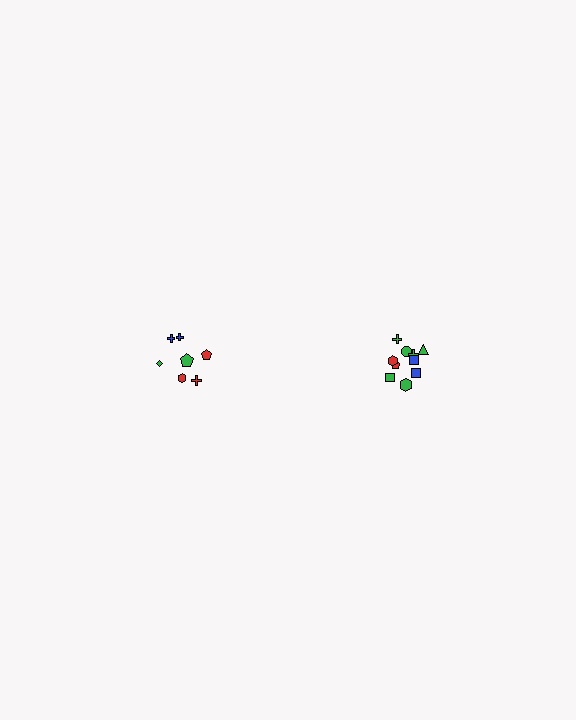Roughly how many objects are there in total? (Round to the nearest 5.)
Roughly 15 objects in total.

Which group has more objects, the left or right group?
The right group.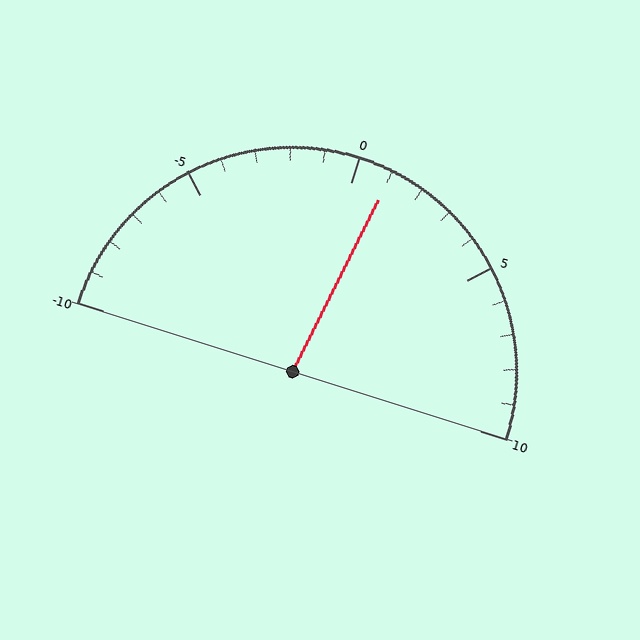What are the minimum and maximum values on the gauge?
The gauge ranges from -10 to 10.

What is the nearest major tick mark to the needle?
The nearest major tick mark is 0.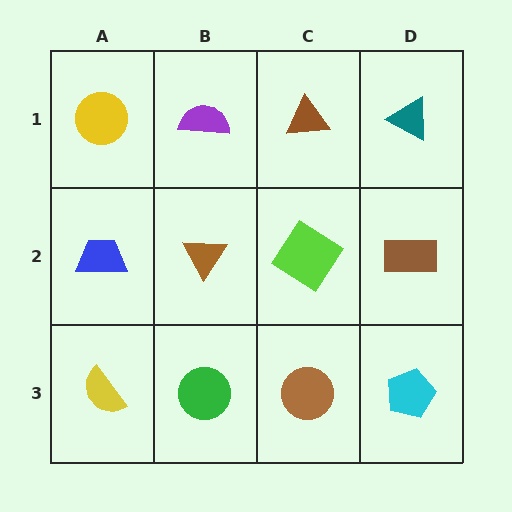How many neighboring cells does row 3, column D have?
2.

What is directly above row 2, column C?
A brown triangle.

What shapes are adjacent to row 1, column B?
A brown triangle (row 2, column B), a yellow circle (row 1, column A), a brown triangle (row 1, column C).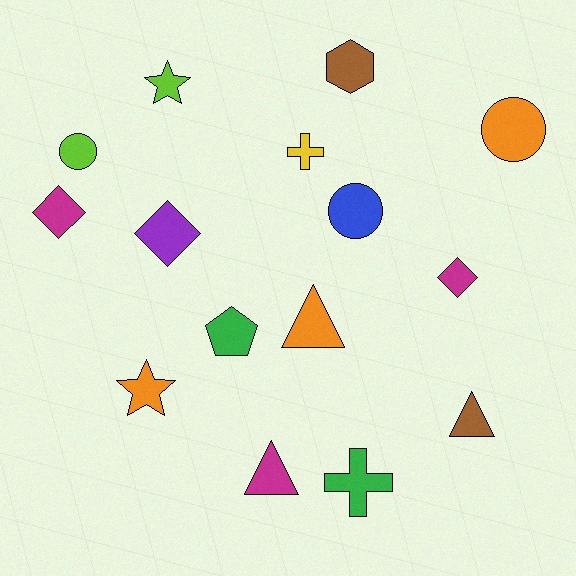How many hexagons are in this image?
There is 1 hexagon.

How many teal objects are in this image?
There are no teal objects.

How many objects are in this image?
There are 15 objects.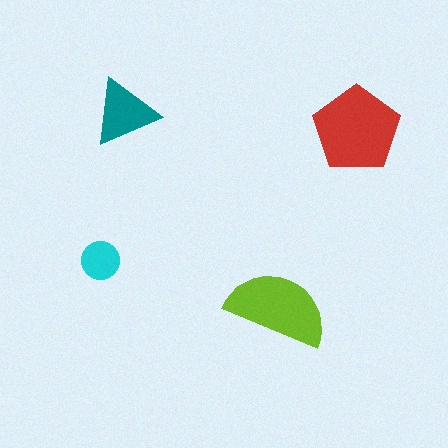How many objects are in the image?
There are 4 objects in the image.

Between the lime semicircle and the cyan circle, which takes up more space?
The lime semicircle.